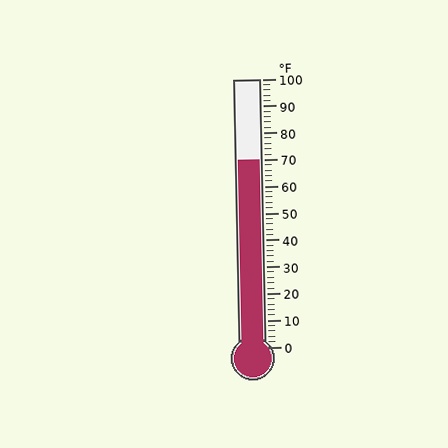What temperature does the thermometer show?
The thermometer shows approximately 70°F.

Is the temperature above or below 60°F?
The temperature is above 60°F.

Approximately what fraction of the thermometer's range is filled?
The thermometer is filled to approximately 70% of its range.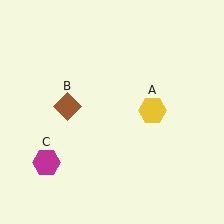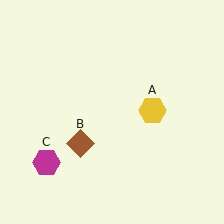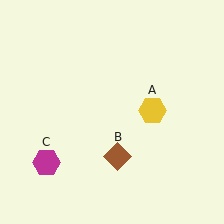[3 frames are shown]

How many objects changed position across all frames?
1 object changed position: brown diamond (object B).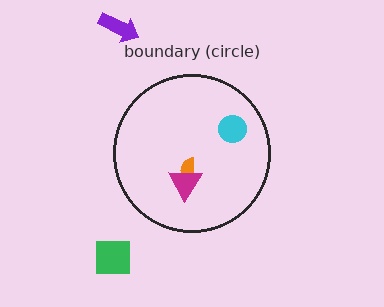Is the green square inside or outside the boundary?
Outside.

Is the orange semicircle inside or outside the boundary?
Inside.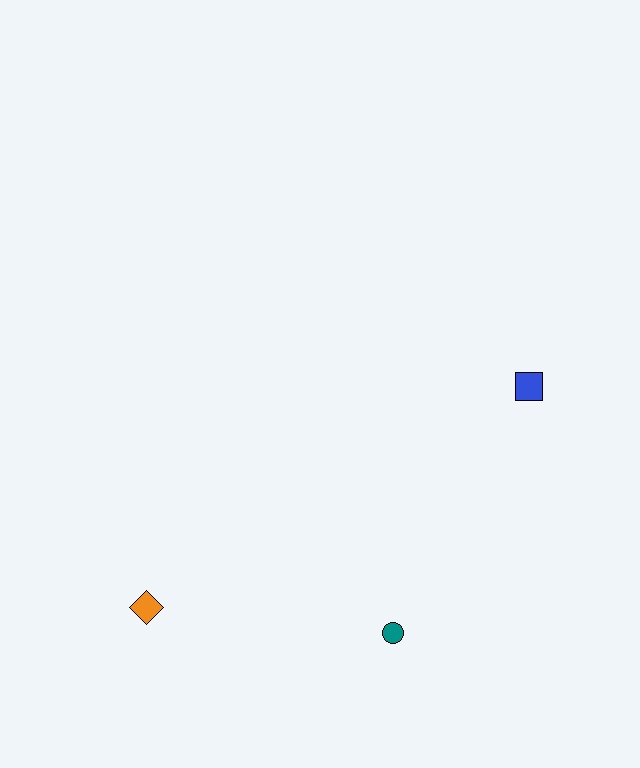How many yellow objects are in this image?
There are no yellow objects.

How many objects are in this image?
There are 3 objects.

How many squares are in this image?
There is 1 square.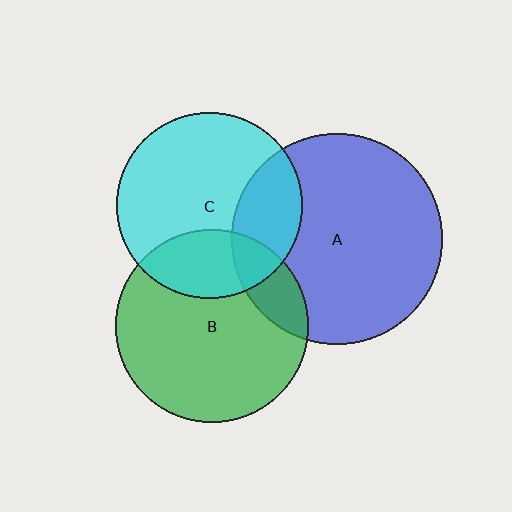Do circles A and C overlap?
Yes.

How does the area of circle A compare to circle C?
Approximately 1.3 times.